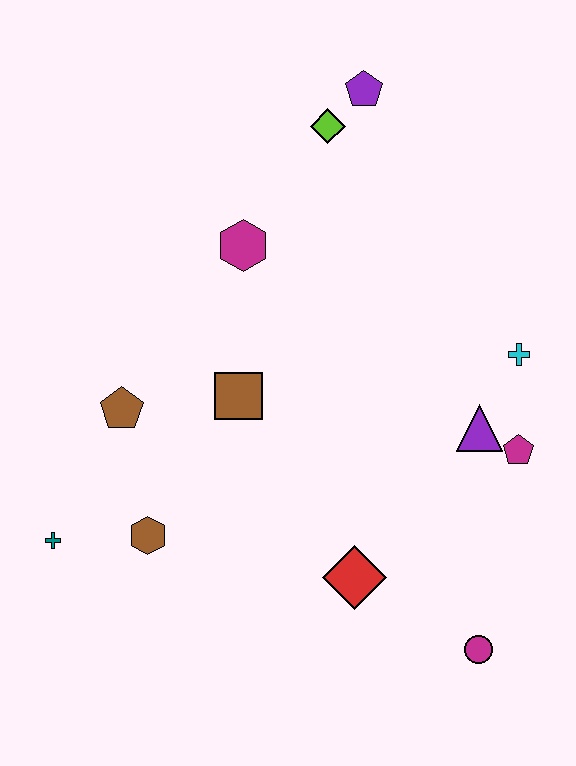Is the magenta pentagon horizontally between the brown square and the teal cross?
No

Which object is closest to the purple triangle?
The magenta pentagon is closest to the purple triangle.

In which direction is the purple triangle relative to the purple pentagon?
The purple triangle is below the purple pentagon.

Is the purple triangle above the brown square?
No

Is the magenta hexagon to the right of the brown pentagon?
Yes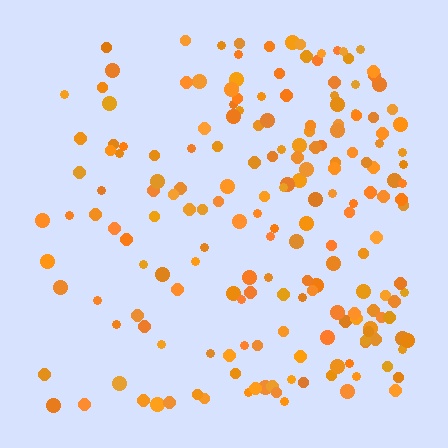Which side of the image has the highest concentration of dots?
The right.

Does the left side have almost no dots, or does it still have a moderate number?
Still a moderate number, just noticeably fewer than the right.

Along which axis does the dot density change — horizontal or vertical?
Horizontal.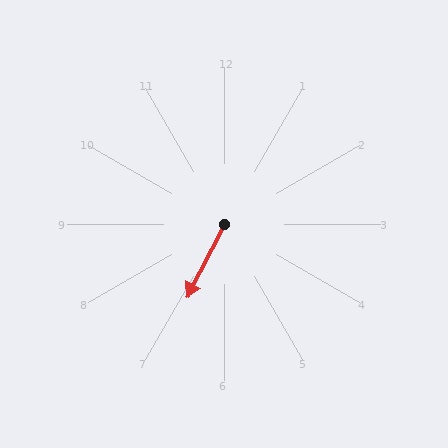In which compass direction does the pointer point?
Southwest.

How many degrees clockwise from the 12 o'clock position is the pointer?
Approximately 207 degrees.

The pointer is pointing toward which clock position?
Roughly 7 o'clock.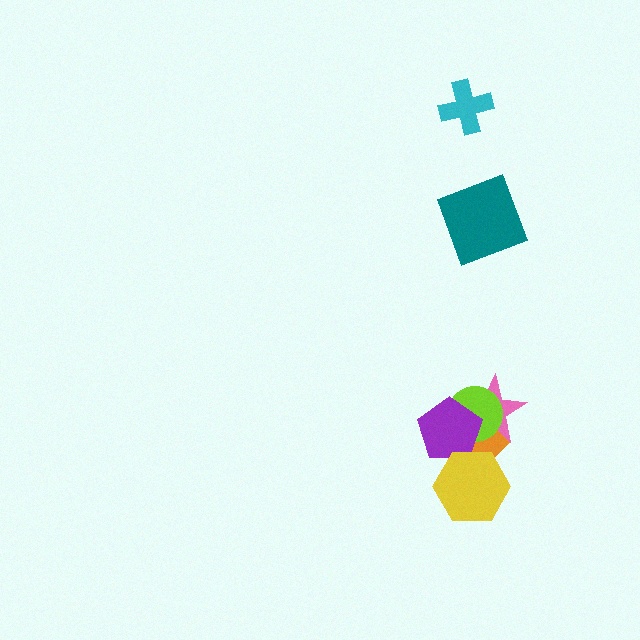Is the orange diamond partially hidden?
Yes, it is partially covered by another shape.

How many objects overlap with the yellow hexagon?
2 objects overlap with the yellow hexagon.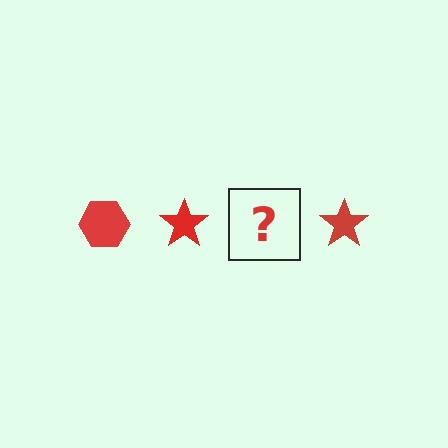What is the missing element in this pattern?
The missing element is a red hexagon.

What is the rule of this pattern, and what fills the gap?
The rule is that the pattern cycles through hexagon, star shapes in red. The gap should be filled with a red hexagon.